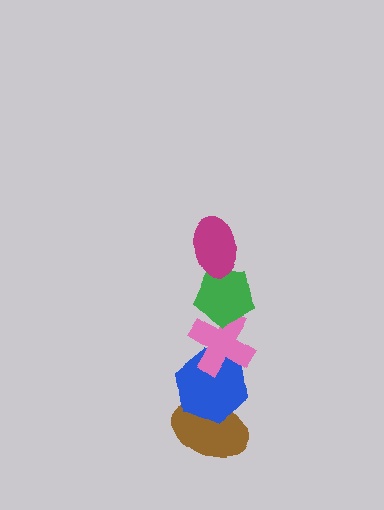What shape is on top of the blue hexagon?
The pink cross is on top of the blue hexagon.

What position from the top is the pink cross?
The pink cross is 3rd from the top.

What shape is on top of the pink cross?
The green pentagon is on top of the pink cross.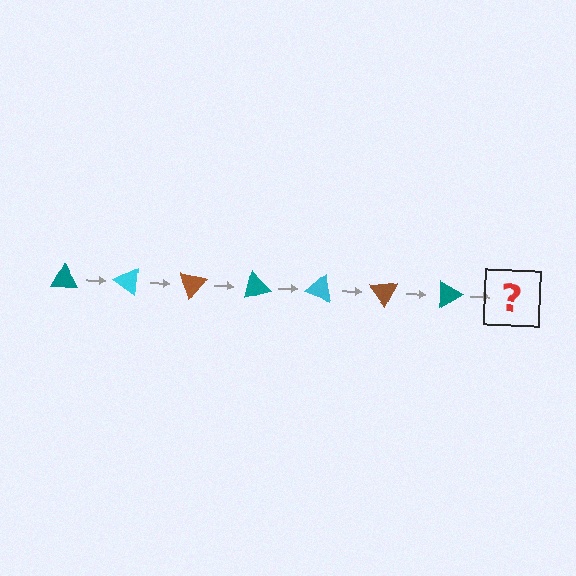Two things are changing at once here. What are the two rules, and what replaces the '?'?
The two rules are that it rotates 35 degrees each step and the color cycles through teal, cyan, and brown. The '?' should be a cyan triangle, rotated 245 degrees from the start.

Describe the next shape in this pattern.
It should be a cyan triangle, rotated 245 degrees from the start.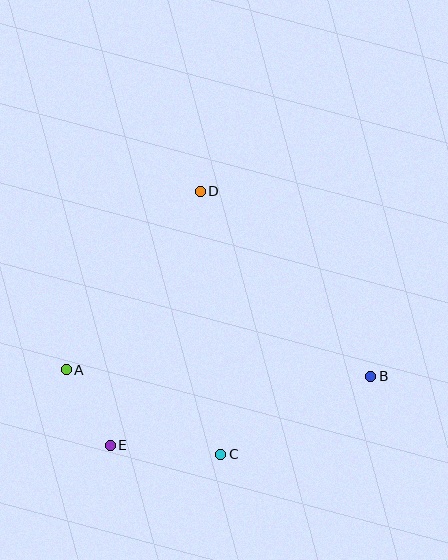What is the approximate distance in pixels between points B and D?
The distance between B and D is approximately 252 pixels.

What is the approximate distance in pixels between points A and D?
The distance between A and D is approximately 223 pixels.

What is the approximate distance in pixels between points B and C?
The distance between B and C is approximately 169 pixels.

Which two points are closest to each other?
Points A and E are closest to each other.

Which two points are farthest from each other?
Points A and B are farthest from each other.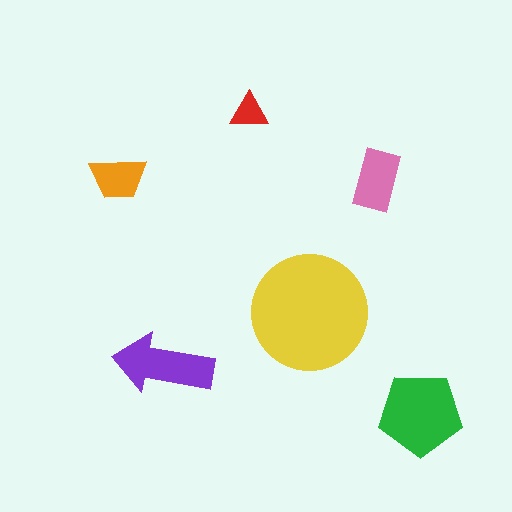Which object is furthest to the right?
The green pentagon is rightmost.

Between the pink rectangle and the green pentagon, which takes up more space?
The green pentagon.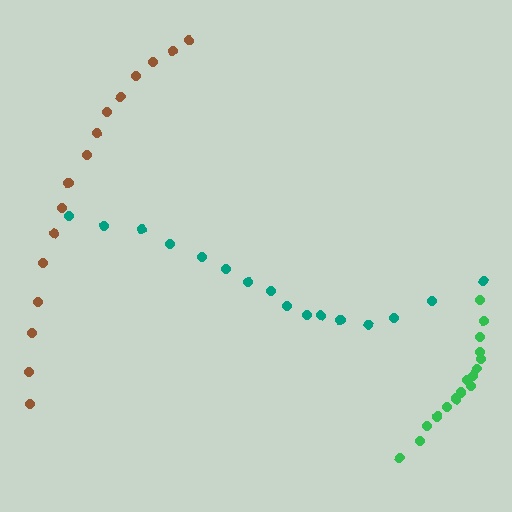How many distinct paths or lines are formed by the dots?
There are 3 distinct paths.